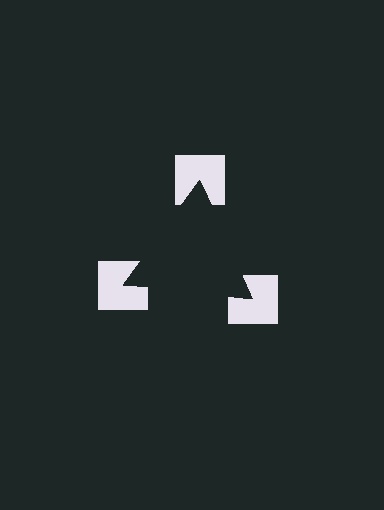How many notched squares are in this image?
There are 3 — one at each vertex of the illusory triangle.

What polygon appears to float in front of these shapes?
An illusory triangle — its edges are inferred from the aligned wedge cuts in the notched squares, not physically drawn.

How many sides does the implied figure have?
3 sides.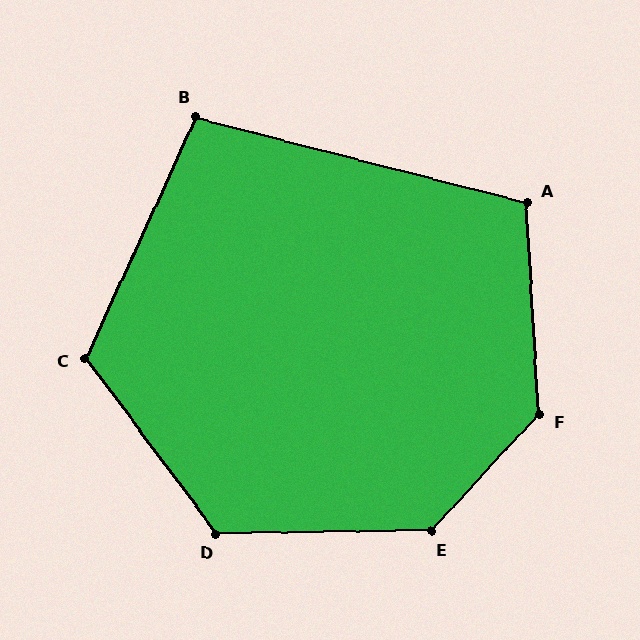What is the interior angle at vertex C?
Approximately 119 degrees (obtuse).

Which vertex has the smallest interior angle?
B, at approximately 100 degrees.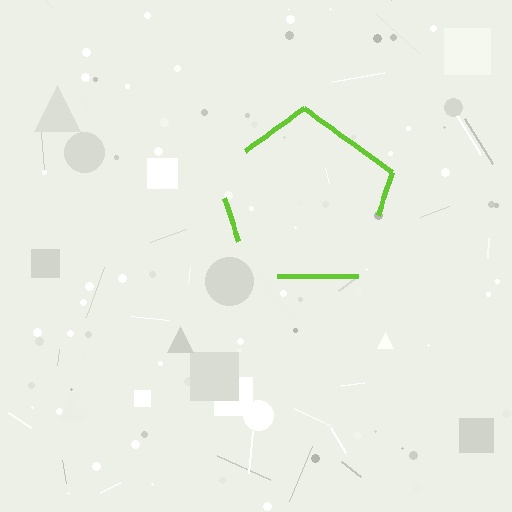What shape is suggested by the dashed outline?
The dashed outline suggests a pentagon.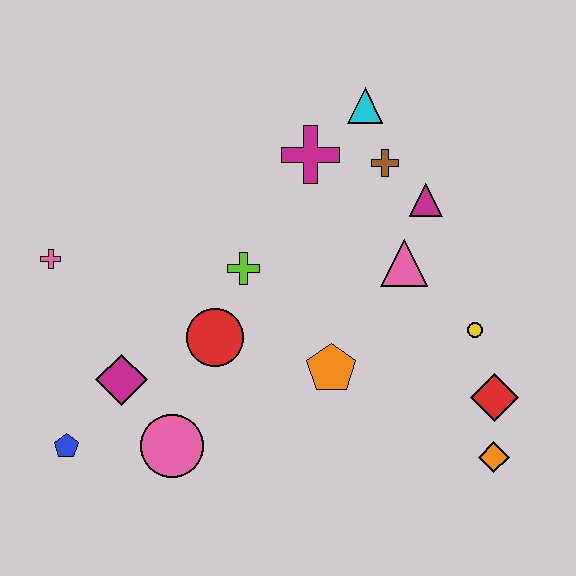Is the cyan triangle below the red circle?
No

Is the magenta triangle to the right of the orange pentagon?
Yes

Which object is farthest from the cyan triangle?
The blue pentagon is farthest from the cyan triangle.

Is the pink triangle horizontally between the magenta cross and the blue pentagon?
No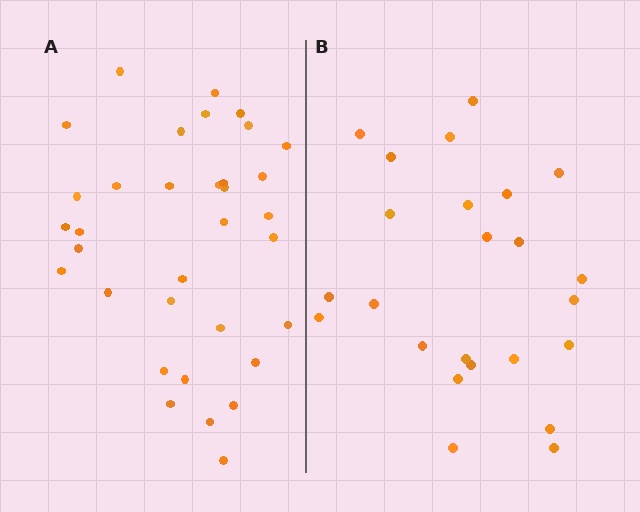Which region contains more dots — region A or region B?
Region A (the left region) has more dots.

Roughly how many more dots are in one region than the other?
Region A has roughly 10 or so more dots than region B.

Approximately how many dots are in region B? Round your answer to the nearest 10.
About 20 dots. (The exact count is 24, which rounds to 20.)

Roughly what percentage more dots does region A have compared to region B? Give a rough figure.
About 40% more.